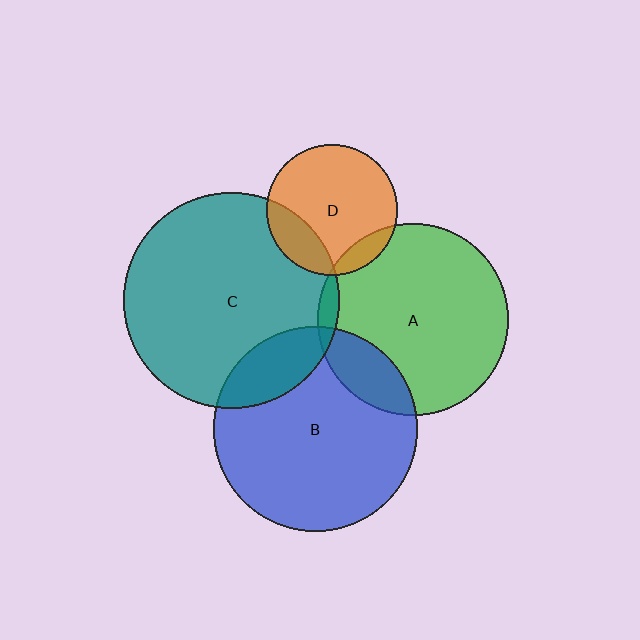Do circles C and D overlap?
Yes.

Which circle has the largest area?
Circle C (teal).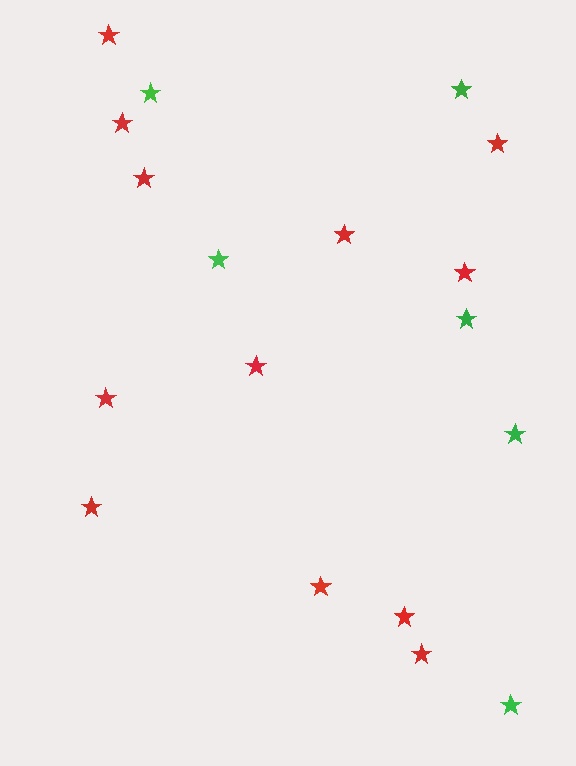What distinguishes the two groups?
There are 2 groups: one group of red stars (12) and one group of green stars (6).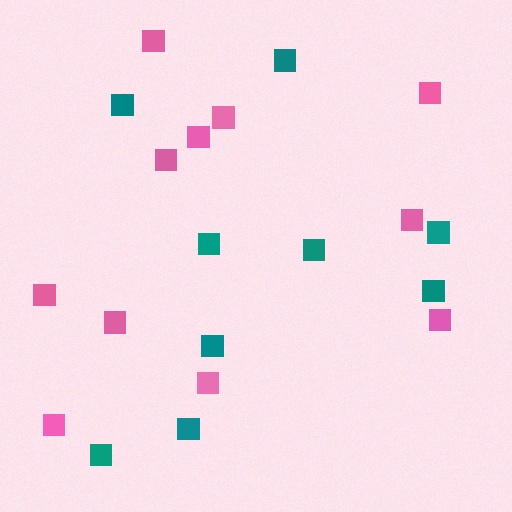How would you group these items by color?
There are 2 groups: one group of pink squares (11) and one group of teal squares (9).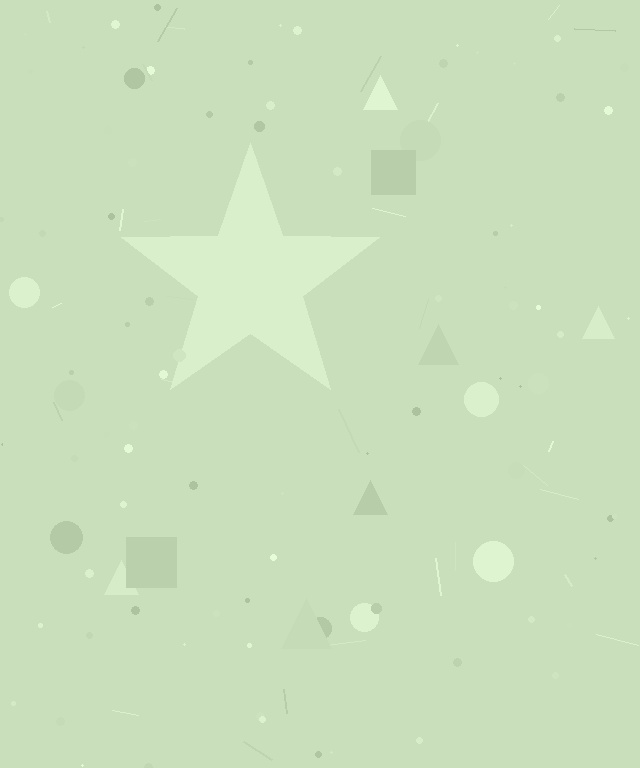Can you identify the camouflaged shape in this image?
The camouflaged shape is a star.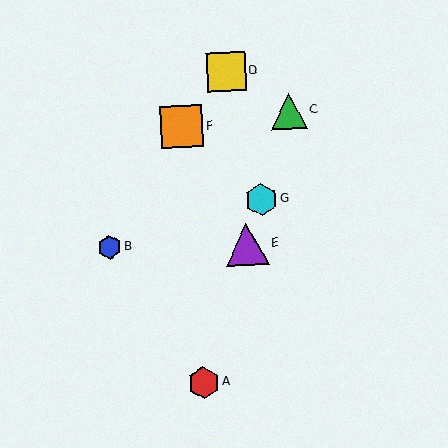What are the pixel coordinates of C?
Object C is at (289, 111).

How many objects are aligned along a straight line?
4 objects (A, C, E, G) are aligned along a straight line.